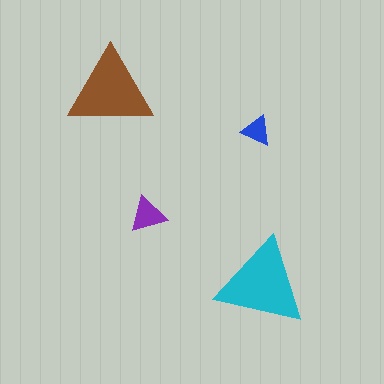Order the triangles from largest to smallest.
the cyan one, the brown one, the purple one, the blue one.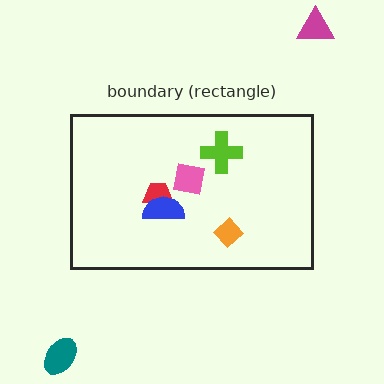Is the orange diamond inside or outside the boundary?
Inside.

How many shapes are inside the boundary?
5 inside, 2 outside.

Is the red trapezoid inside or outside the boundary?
Inside.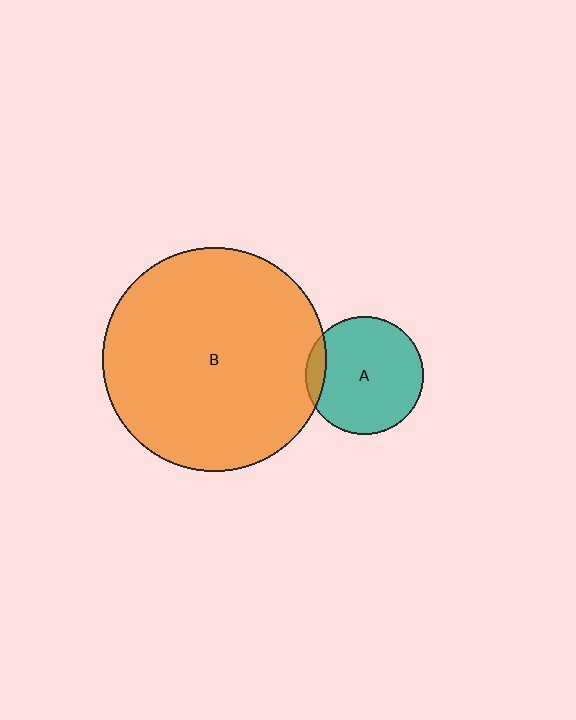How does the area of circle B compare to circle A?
Approximately 3.6 times.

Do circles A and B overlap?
Yes.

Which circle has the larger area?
Circle B (orange).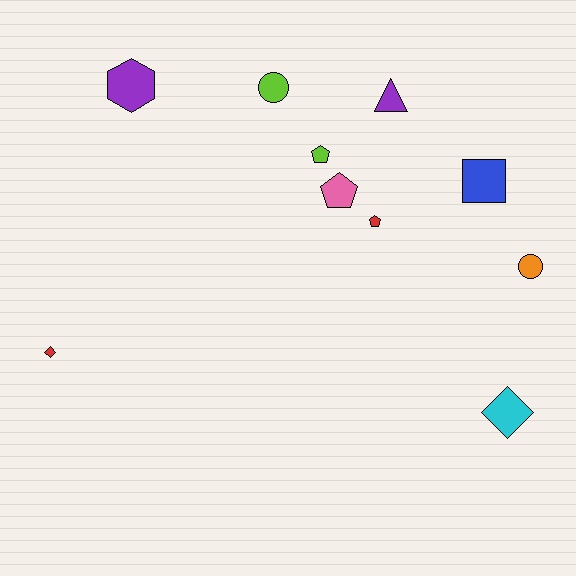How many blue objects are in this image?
There is 1 blue object.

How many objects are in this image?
There are 10 objects.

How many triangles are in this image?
There is 1 triangle.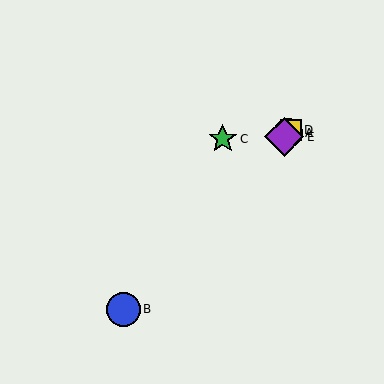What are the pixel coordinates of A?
Object A is at (288, 133).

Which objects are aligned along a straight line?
Objects A, B, D, E are aligned along a straight line.